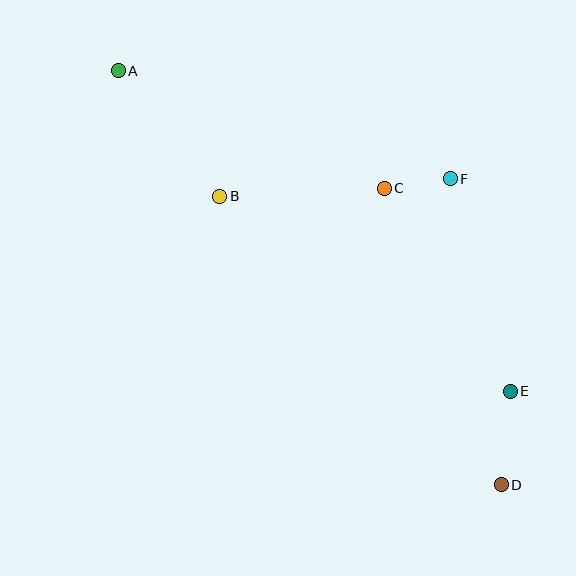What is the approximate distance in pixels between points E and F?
The distance between E and F is approximately 221 pixels.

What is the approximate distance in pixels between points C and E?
The distance between C and E is approximately 239 pixels.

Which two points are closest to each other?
Points C and F are closest to each other.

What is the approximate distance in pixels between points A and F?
The distance between A and F is approximately 349 pixels.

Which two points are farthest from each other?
Points A and D are farthest from each other.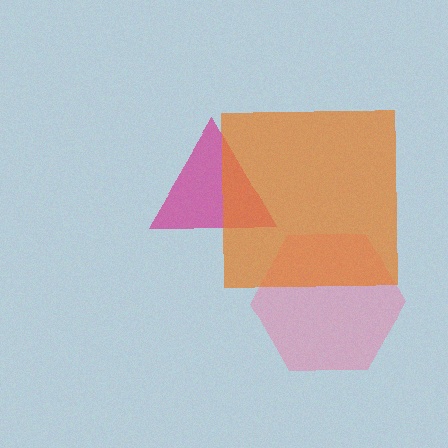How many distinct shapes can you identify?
There are 3 distinct shapes: a pink hexagon, a magenta triangle, an orange square.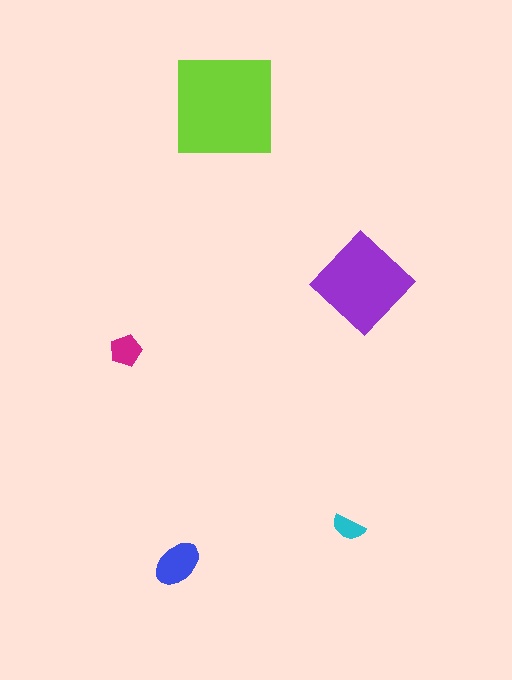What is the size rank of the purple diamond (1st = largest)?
2nd.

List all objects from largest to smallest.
The lime square, the purple diamond, the blue ellipse, the magenta pentagon, the cyan semicircle.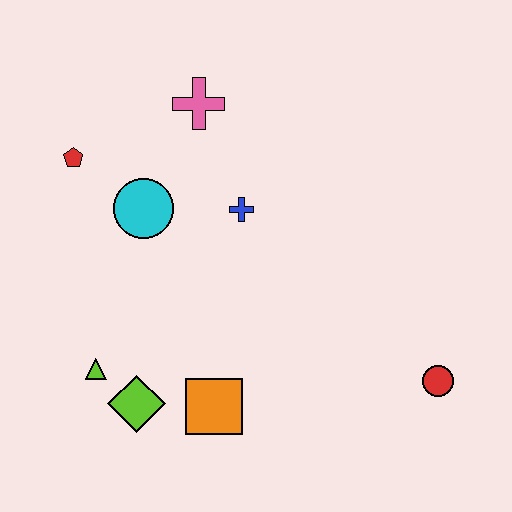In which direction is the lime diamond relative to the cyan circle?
The lime diamond is below the cyan circle.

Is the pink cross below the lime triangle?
No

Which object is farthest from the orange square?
The pink cross is farthest from the orange square.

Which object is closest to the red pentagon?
The cyan circle is closest to the red pentagon.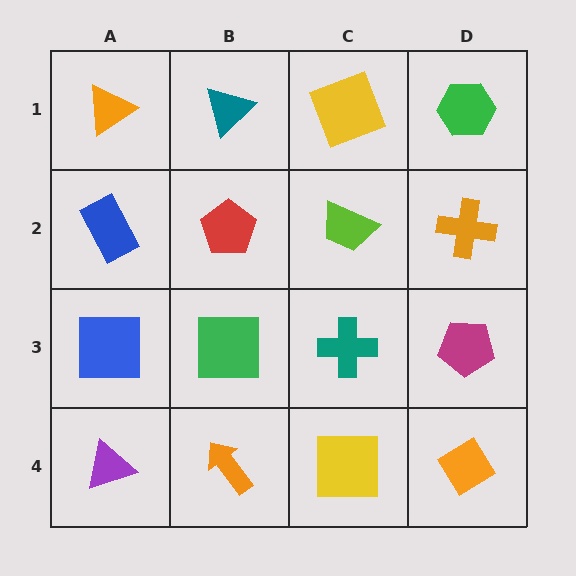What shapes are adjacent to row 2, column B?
A teal triangle (row 1, column B), a green square (row 3, column B), a blue rectangle (row 2, column A), a lime trapezoid (row 2, column C).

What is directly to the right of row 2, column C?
An orange cross.